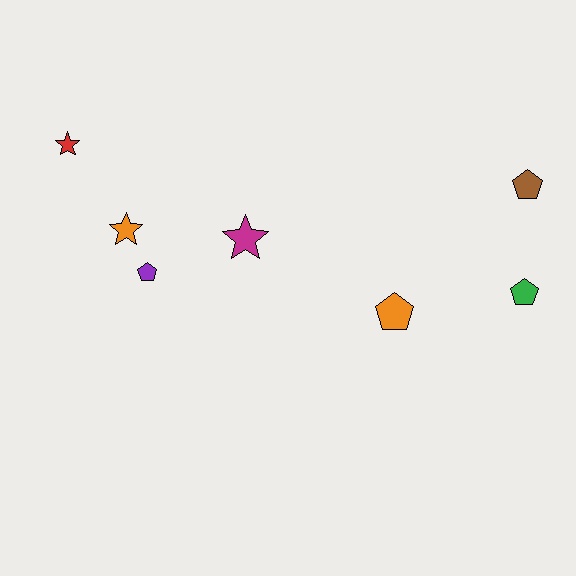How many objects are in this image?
There are 7 objects.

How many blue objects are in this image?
There are no blue objects.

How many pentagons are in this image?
There are 4 pentagons.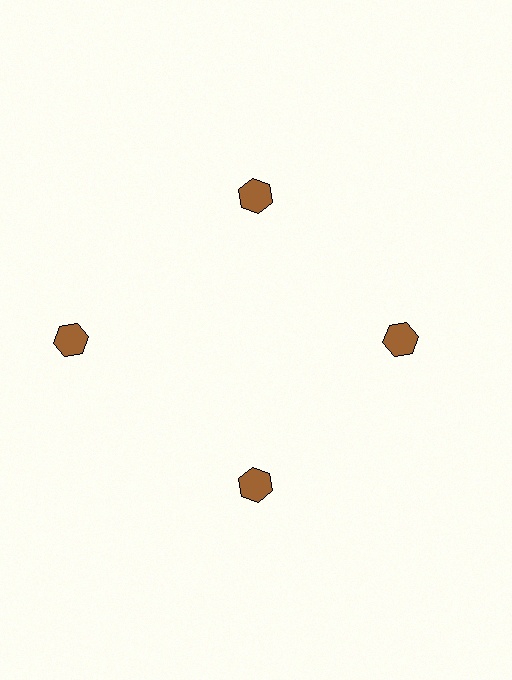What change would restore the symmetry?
The symmetry would be restored by moving it inward, back onto the ring so that all 4 hexagons sit at equal angles and equal distance from the center.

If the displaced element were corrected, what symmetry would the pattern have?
It would have 4-fold rotational symmetry — the pattern would map onto itself every 90 degrees.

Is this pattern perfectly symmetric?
No. The 4 brown hexagons are arranged in a ring, but one element near the 9 o'clock position is pushed outward from the center, breaking the 4-fold rotational symmetry.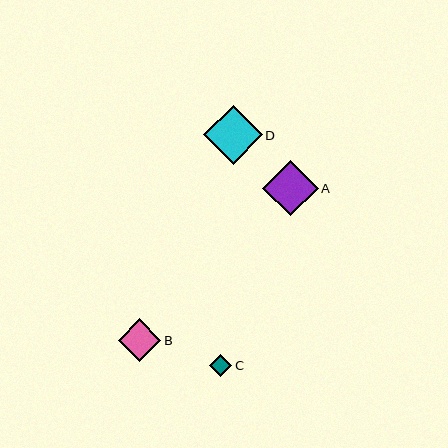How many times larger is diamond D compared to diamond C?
Diamond D is approximately 2.6 times the size of diamond C.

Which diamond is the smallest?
Diamond C is the smallest with a size of approximately 22 pixels.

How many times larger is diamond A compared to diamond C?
Diamond A is approximately 2.5 times the size of diamond C.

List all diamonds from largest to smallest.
From largest to smallest: D, A, B, C.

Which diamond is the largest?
Diamond D is the largest with a size of approximately 59 pixels.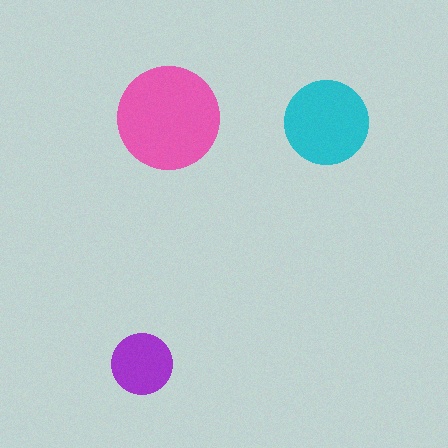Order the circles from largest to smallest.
the pink one, the cyan one, the purple one.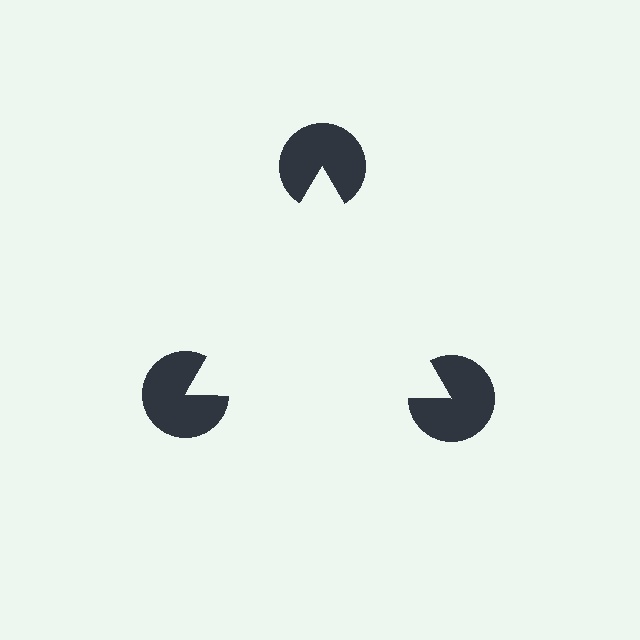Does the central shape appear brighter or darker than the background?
It typically appears slightly brighter than the background, even though no actual brightness change is drawn.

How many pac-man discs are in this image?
There are 3 — one at each vertex of the illusory triangle.